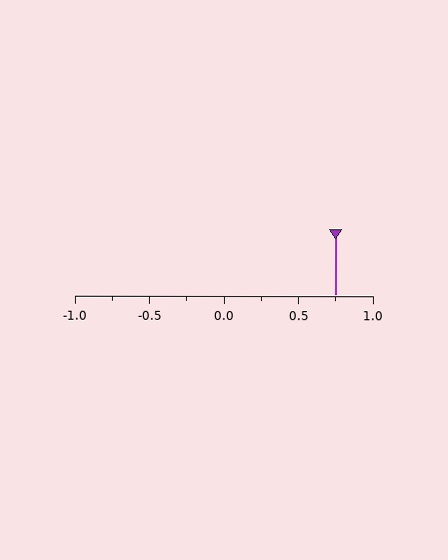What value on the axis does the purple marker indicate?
The marker indicates approximately 0.75.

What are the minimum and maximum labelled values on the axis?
The axis runs from -1.0 to 1.0.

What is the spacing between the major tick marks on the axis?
The major ticks are spaced 0.5 apart.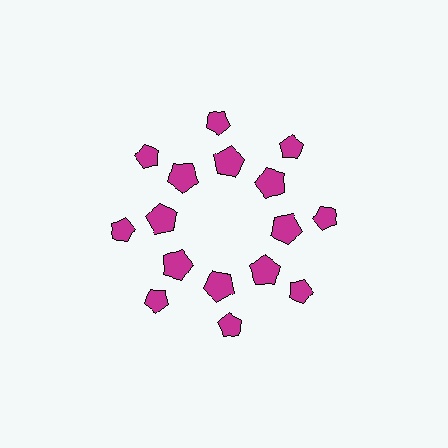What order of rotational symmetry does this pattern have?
This pattern has 8-fold rotational symmetry.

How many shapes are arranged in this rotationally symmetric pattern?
There are 16 shapes, arranged in 8 groups of 2.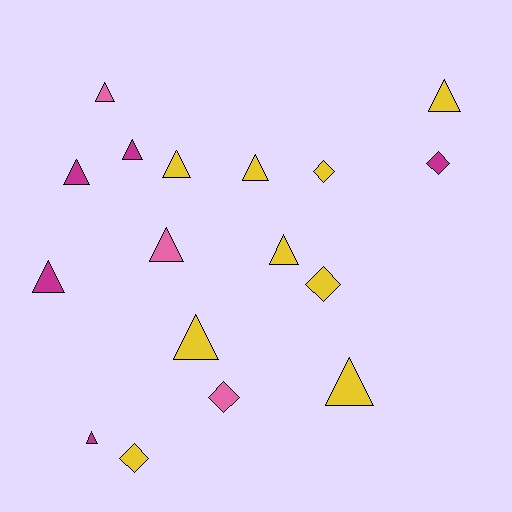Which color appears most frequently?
Yellow, with 9 objects.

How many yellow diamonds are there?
There are 3 yellow diamonds.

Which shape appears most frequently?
Triangle, with 12 objects.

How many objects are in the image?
There are 17 objects.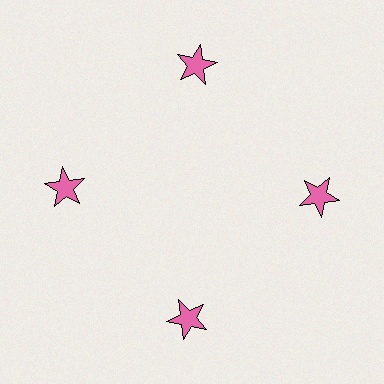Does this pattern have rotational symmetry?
Yes, this pattern has 4-fold rotational symmetry. It looks the same after rotating 90 degrees around the center.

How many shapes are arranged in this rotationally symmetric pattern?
There are 4 shapes, arranged in 4 groups of 1.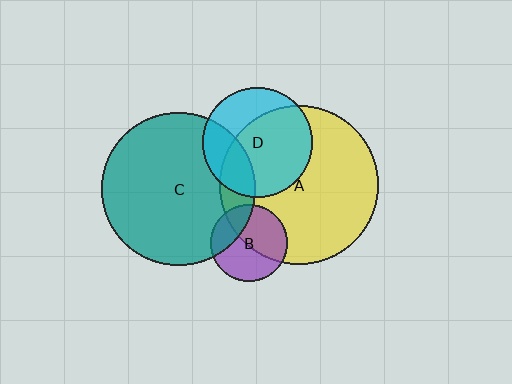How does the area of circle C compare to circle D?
Approximately 2.0 times.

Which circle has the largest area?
Circle A (yellow).